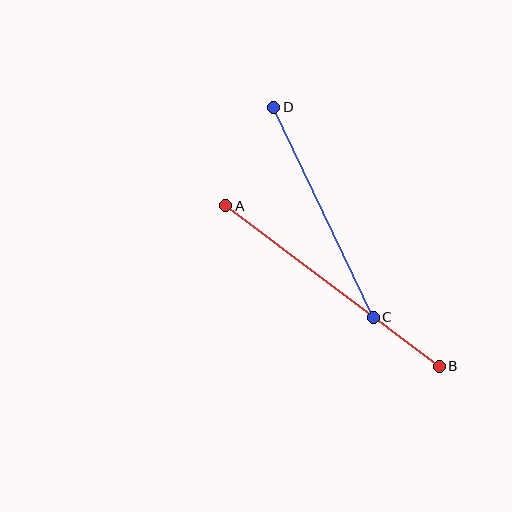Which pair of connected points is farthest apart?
Points A and B are farthest apart.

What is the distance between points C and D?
The distance is approximately 232 pixels.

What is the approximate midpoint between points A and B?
The midpoint is at approximately (332, 286) pixels.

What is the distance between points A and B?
The distance is approximately 267 pixels.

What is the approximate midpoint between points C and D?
The midpoint is at approximately (324, 212) pixels.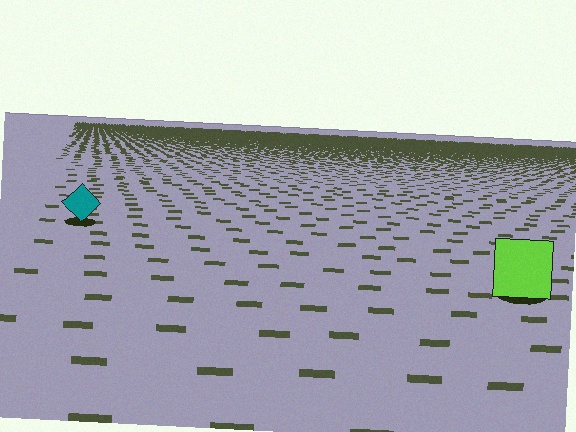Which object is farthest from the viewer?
The teal diamond is farthest from the viewer. It appears smaller and the ground texture around it is denser.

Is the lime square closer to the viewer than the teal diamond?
Yes. The lime square is closer — you can tell from the texture gradient: the ground texture is coarser near it.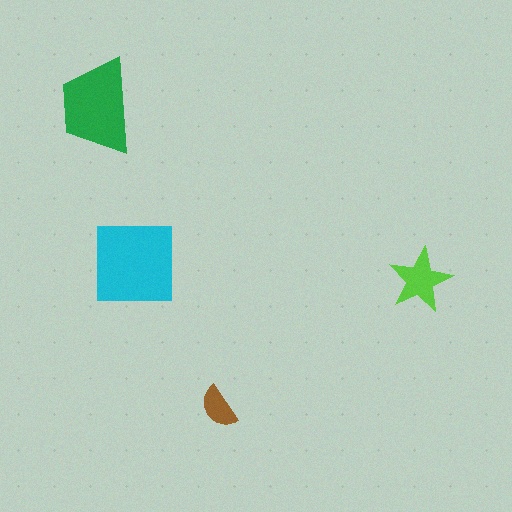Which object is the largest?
The cyan square.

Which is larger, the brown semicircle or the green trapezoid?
The green trapezoid.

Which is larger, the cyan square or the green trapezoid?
The cyan square.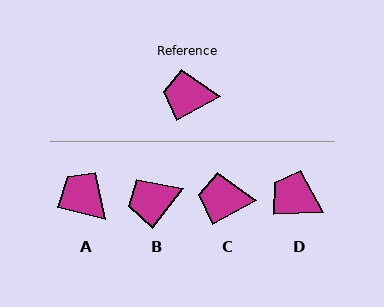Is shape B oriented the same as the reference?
No, it is off by about 24 degrees.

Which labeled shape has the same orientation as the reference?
C.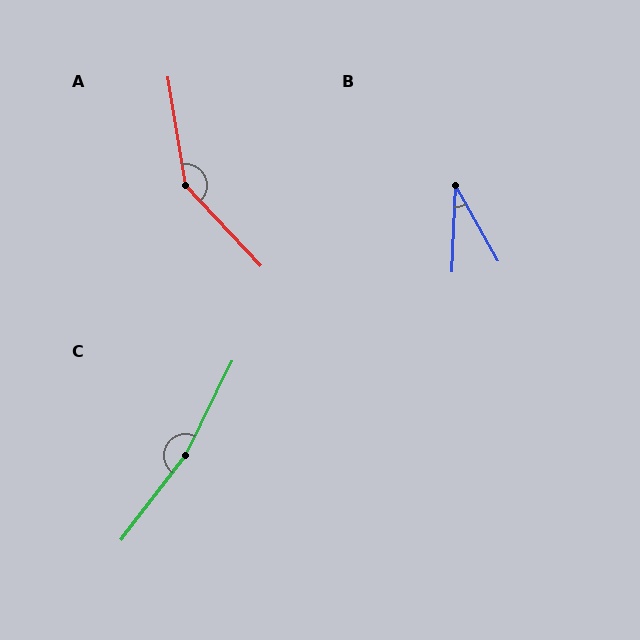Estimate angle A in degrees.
Approximately 146 degrees.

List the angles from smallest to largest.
B (32°), A (146°), C (169°).